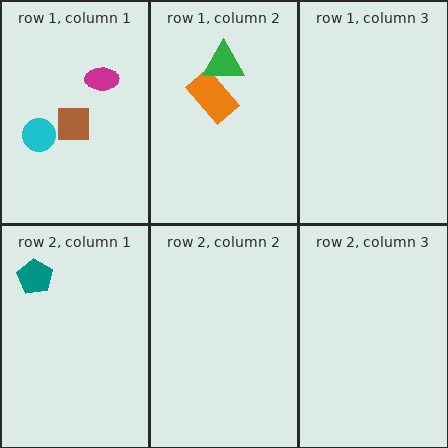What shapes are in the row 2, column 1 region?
The teal pentagon.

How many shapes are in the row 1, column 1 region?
3.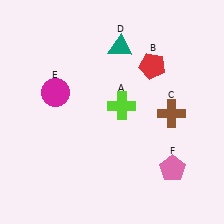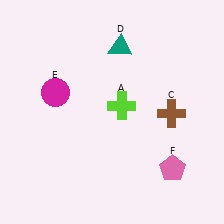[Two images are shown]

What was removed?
The red pentagon (B) was removed in Image 2.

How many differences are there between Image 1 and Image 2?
There is 1 difference between the two images.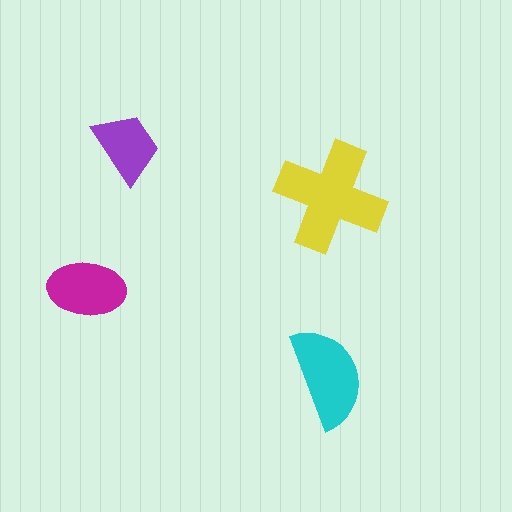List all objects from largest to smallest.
The yellow cross, the cyan semicircle, the magenta ellipse, the purple trapezoid.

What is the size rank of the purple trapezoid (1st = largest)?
4th.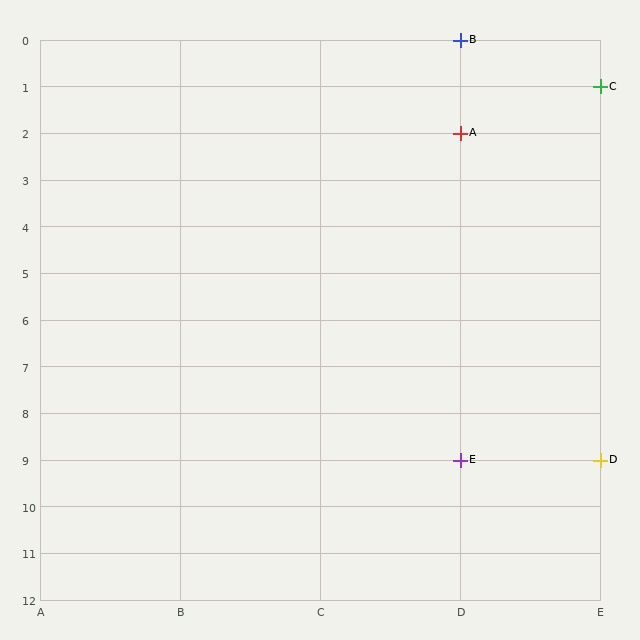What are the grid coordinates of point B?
Point B is at grid coordinates (D, 0).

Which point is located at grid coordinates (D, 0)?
Point B is at (D, 0).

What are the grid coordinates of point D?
Point D is at grid coordinates (E, 9).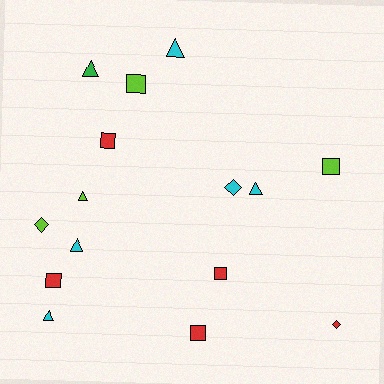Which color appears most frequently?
Cyan, with 5 objects.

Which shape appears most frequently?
Triangle, with 6 objects.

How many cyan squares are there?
There are no cyan squares.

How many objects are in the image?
There are 15 objects.